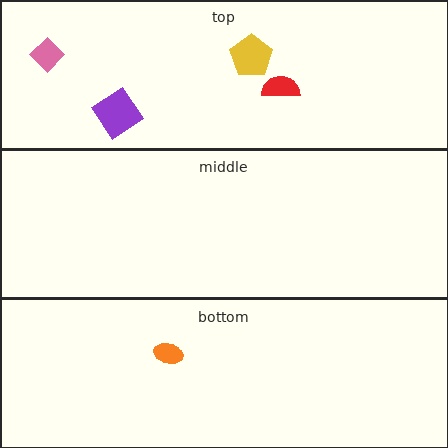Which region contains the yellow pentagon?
The top region.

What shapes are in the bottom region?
The orange ellipse.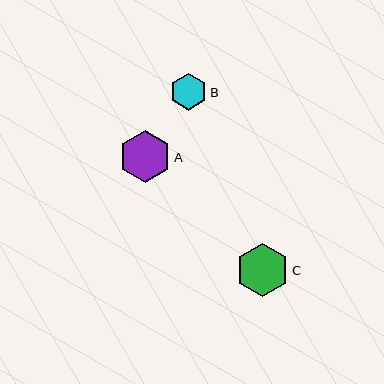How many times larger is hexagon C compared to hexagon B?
Hexagon C is approximately 1.4 times the size of hexagon B.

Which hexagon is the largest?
Hexagon C is the largest with a size of approximately 53 pixels.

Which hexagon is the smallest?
Hexagon B is the smallest with a size of approximately 37 pixels.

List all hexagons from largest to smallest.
From largest to smallest: C, A, B.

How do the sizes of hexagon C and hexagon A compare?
Hexagon C and hexagon A are approximately the same size.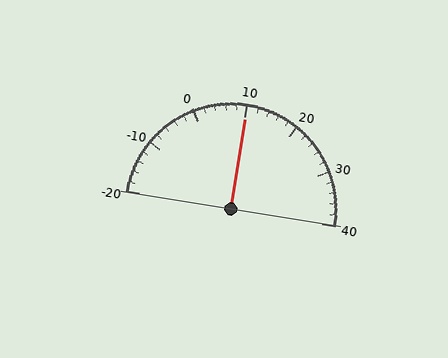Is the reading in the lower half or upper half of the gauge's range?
The reading is in the upper half of the range (-20 to 40).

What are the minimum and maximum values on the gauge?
The gauge ranges from -20 to 40.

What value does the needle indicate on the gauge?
The needle indicates approximately 10.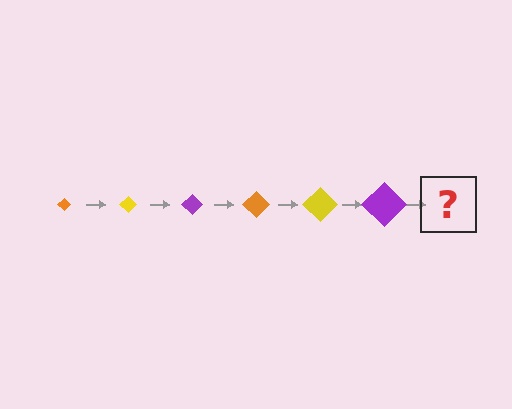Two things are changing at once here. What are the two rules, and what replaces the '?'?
The two rules are that the diamond grows larger each step and the color cycles through orange, yellow, and purple. The '?' should be an orange diamond, larger than the previous one.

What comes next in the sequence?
The next element should be an orange diamond, larger than the previous one.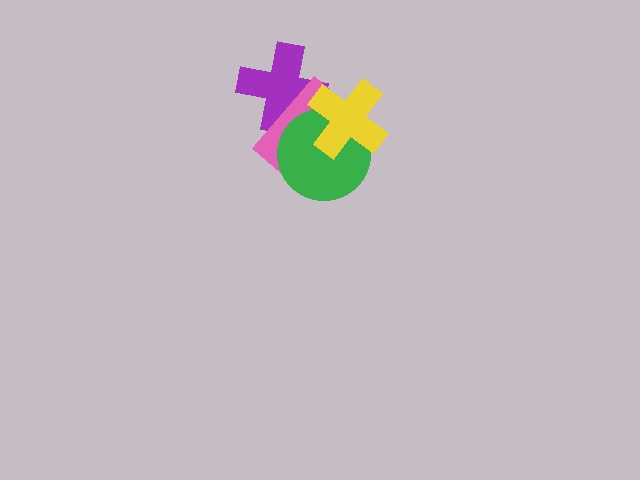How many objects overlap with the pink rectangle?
3 objects overlap with the pink rectangle.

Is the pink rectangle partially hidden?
Yes, it is partially covered by another shape.